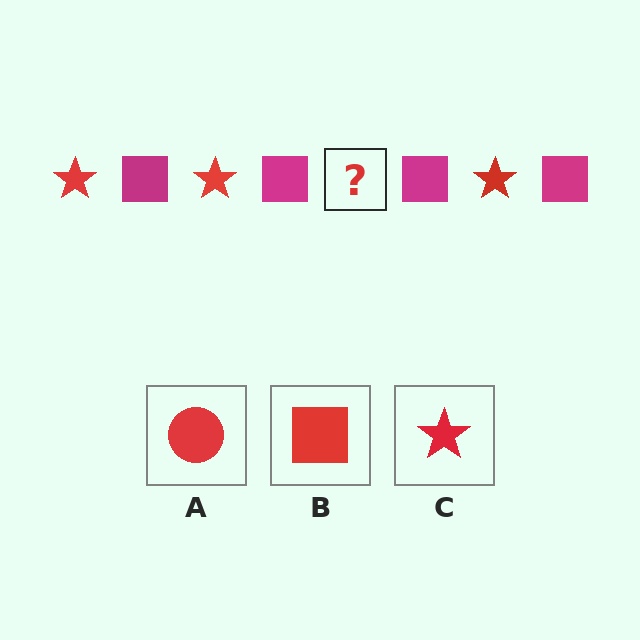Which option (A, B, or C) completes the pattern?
C.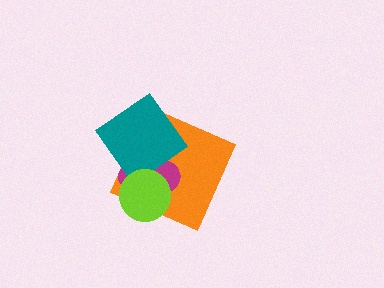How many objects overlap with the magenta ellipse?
3 objects overlap with the magenta ellipse.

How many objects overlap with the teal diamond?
2 objects overlap with the teal diamond.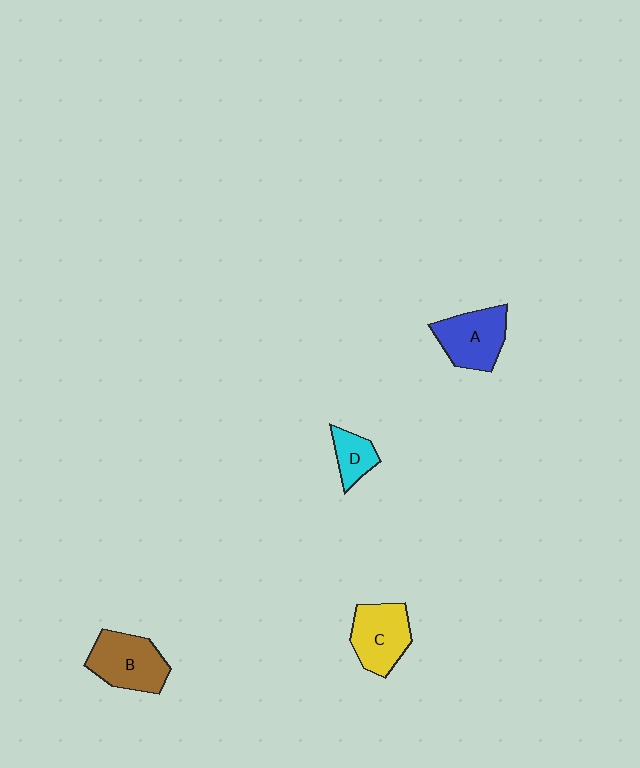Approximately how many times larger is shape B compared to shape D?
Approximately 2.0 times.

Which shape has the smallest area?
Shape D (cyan).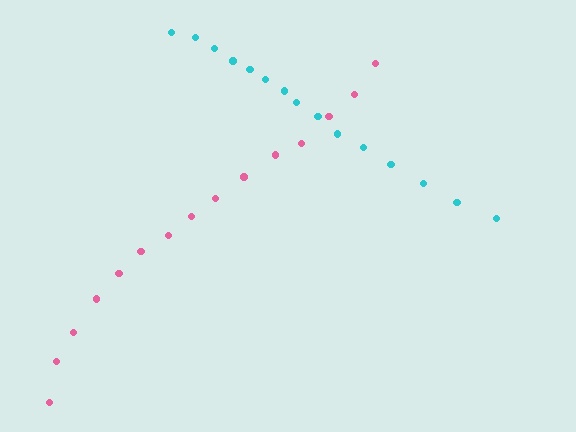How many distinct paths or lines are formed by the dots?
There are 2 distinct paths.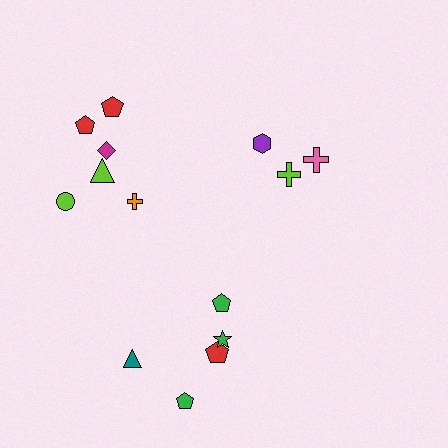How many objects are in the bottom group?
There are 5 objects.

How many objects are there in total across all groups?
There are 14 objects.